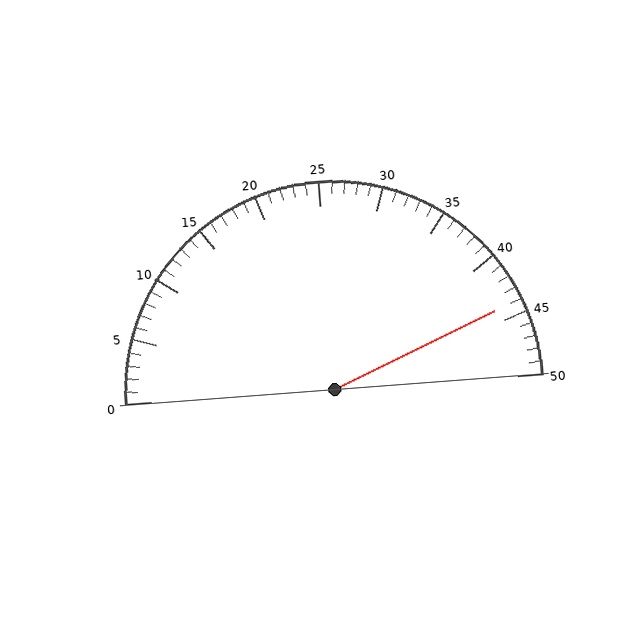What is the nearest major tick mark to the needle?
The nearest major tick mark is 45.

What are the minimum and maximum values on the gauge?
The gauge ranges from 0 to 50.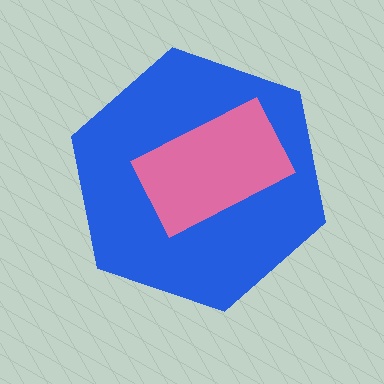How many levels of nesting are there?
2.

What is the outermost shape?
The blue hexagon.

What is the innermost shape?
The pink rectangle.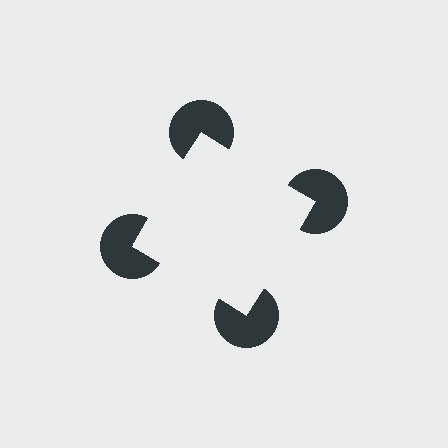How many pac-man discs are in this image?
There are 4 — one at each vertex of the illusory square.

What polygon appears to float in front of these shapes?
An illusory square — its edges are inferred from the aligned wedge cuts in the pac-man discs, not physically drawn.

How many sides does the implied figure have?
4 sides.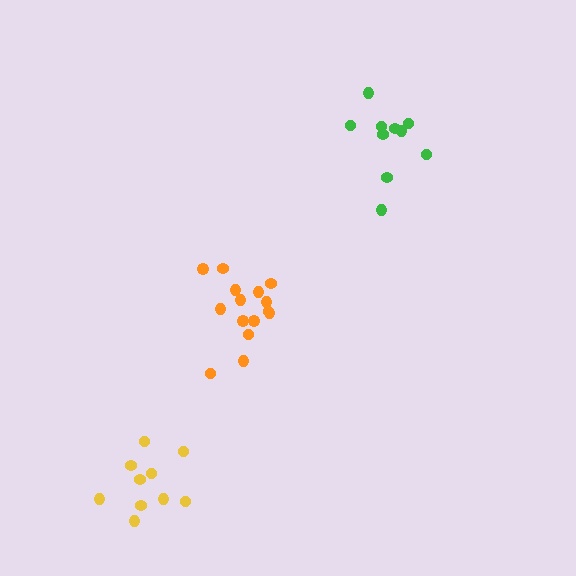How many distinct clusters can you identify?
There are 3 distinct clusters.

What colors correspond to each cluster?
The clusters are colored: orange, green, yellow.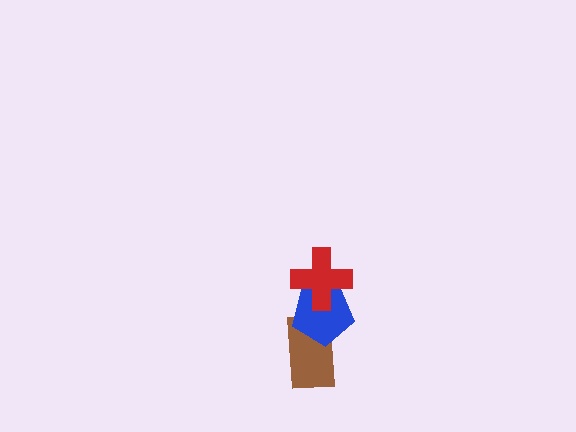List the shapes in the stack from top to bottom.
From top to bottom: the red cross, the blue pentagon, the brown rectangle.